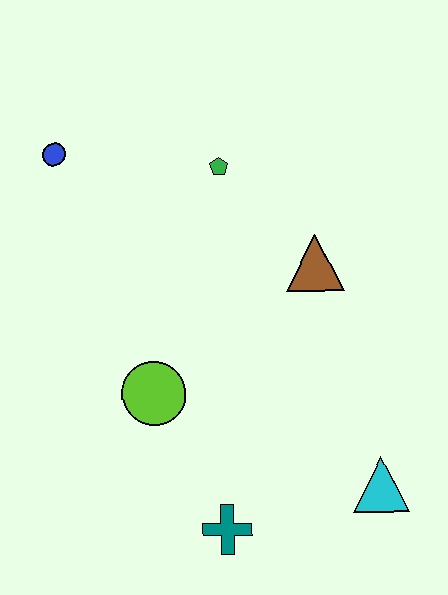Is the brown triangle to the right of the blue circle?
Yes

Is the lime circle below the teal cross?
No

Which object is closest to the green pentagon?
The brown triangle is closest to the green pentagon.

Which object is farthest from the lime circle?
The blue circle is farthest from the lime circle.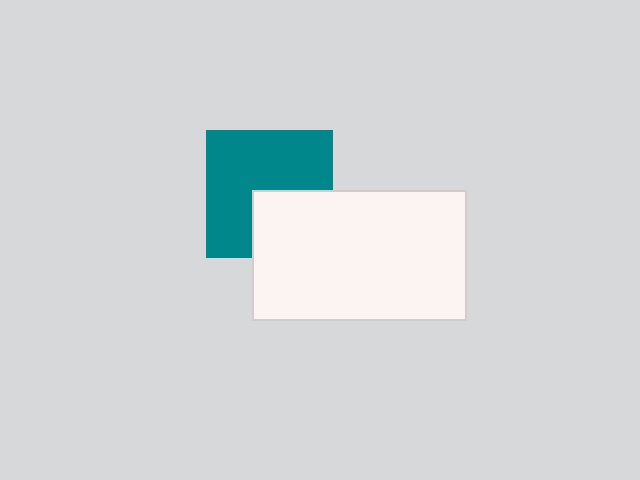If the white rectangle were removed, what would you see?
You would see the complete teal square.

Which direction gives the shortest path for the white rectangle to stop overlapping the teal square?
Moving toward the lower-right gives the shortest separation.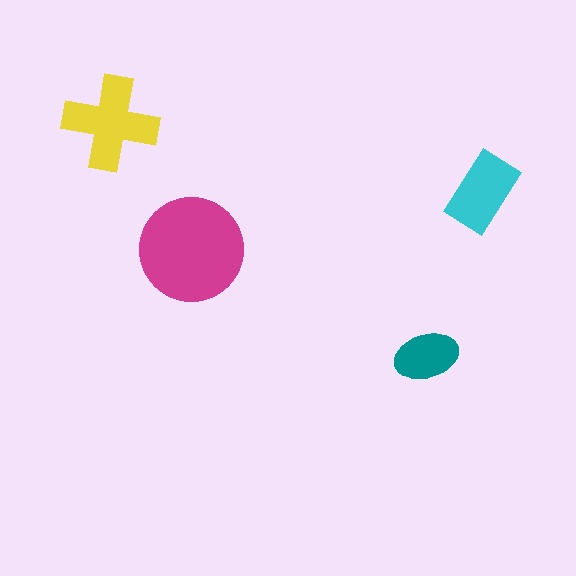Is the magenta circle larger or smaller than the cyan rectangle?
Larger.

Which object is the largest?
The magenta circle.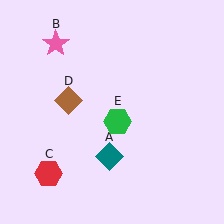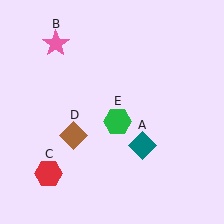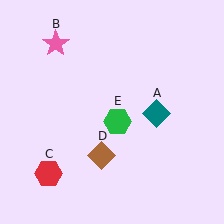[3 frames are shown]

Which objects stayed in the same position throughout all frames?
Pink star (object B) and red hexagon (object C) and green hexagon (object E) remained stationary.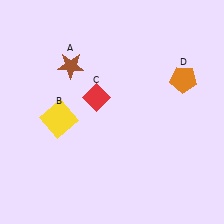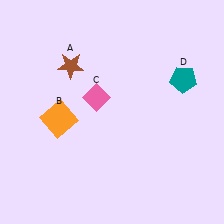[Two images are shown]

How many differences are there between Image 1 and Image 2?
There are 3 differences between the two images.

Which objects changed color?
B changed from yellow to orange. C changed from red to pink. D changed from orange to teal.